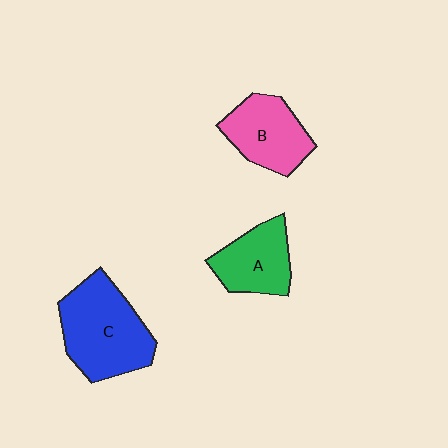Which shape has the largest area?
Shape C (blue).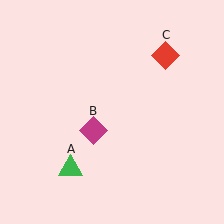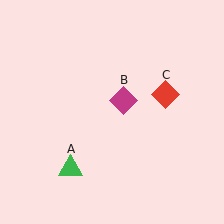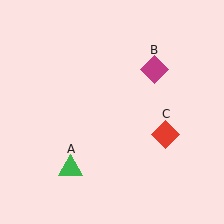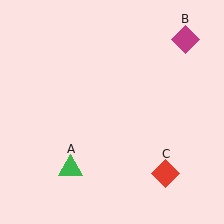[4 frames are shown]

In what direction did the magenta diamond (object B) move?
The magenta diamond (object B) moved up and to the right.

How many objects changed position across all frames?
2 objects changed position: magenta diamond (object B), red diamond (object C).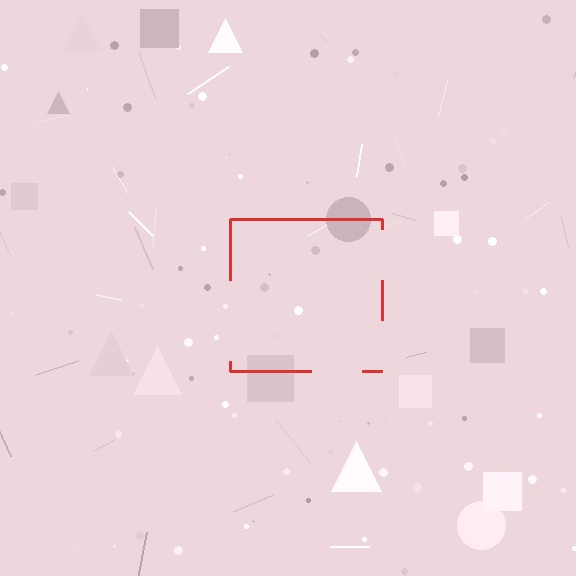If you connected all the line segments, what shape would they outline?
They would outline a square.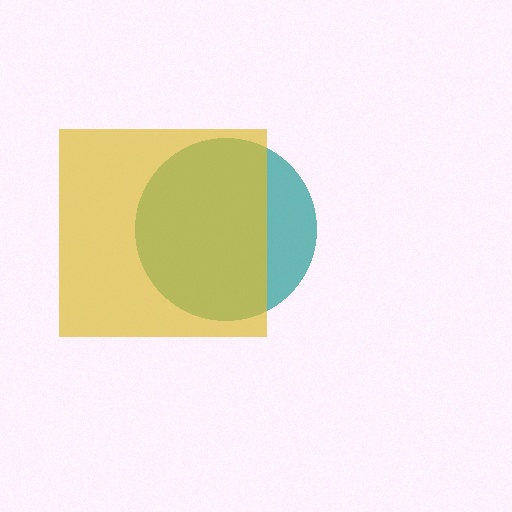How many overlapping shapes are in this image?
There are 2 overlapping shapes in the image.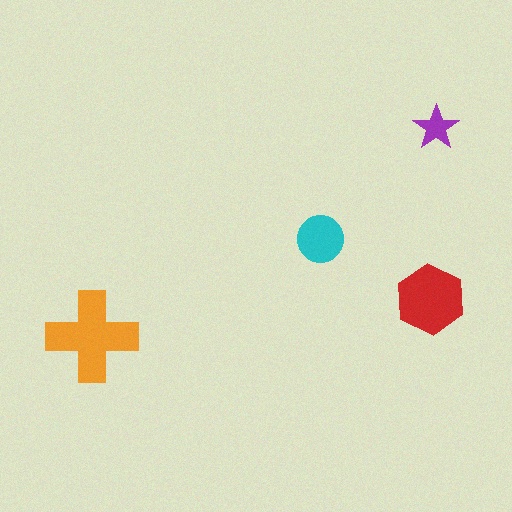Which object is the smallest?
The purple star.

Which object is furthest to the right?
The purple star is rightmost.